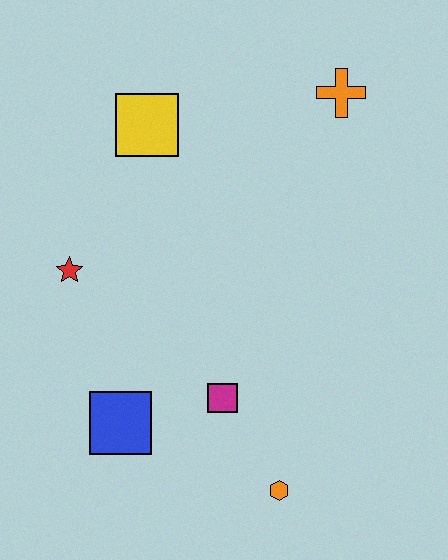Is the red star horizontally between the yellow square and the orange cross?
No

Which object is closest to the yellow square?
The red star is closest to the yellow square.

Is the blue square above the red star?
No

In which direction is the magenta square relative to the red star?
The magenta square is to the right of the red star.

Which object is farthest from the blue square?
The orange cross is farthest from the blue square.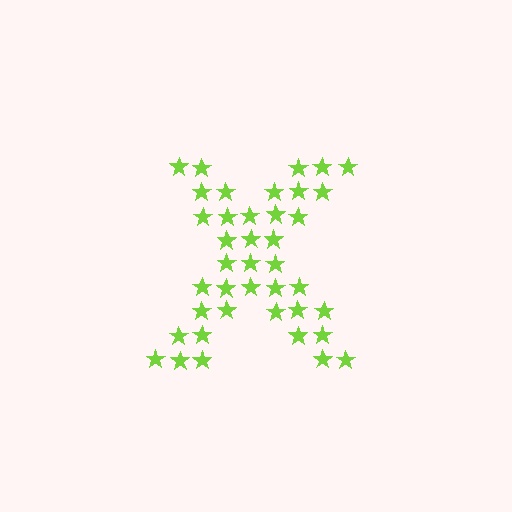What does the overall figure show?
The overall figure shows the letter X.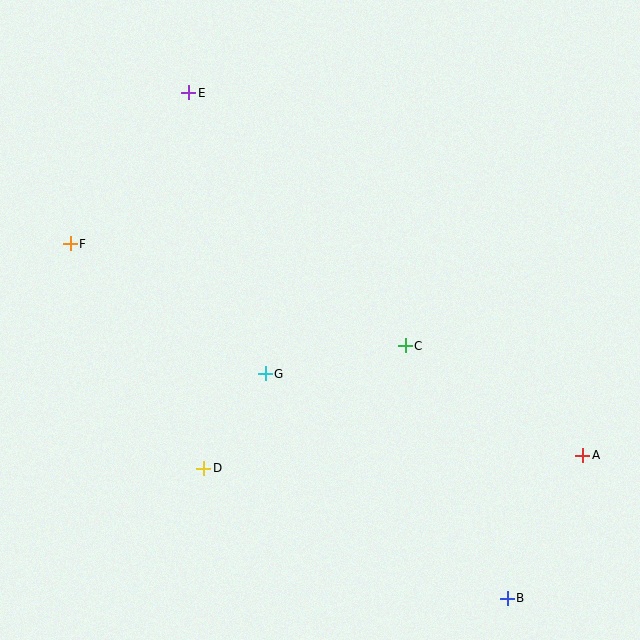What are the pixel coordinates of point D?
Point D is at (204, 468).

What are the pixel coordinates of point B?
Point B is at (507, 598).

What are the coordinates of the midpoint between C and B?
The midpoint between C and B is at (456, 472).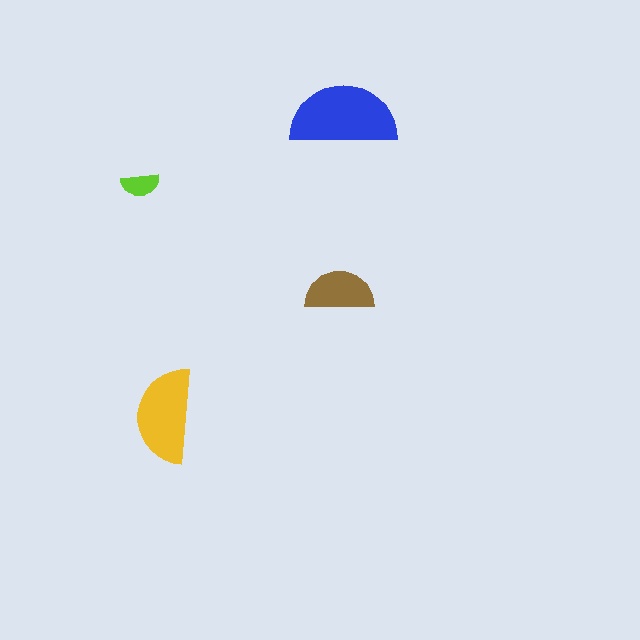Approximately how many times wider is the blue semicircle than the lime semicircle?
About 3 times wider.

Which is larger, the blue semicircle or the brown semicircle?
The blue one.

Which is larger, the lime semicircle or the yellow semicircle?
The yellow one.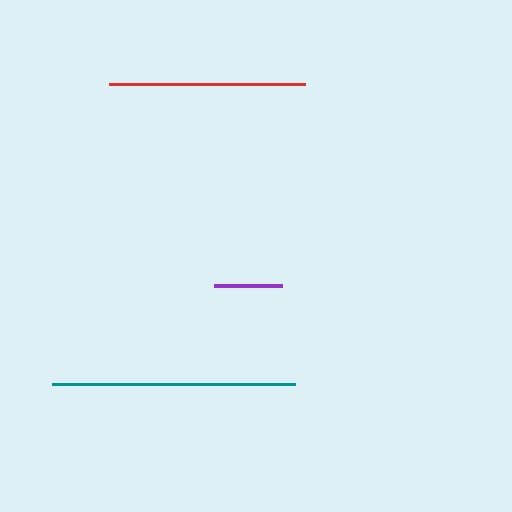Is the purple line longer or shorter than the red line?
The red line is longer than the purple line.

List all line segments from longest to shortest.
From longest to shortest: teal, red, purple.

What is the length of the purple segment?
The purple segment is approximately 68 pixels long.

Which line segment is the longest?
The teal line is the longest at approximately 243 pixels.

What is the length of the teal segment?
The teal segment is approximately 243 pixels long.